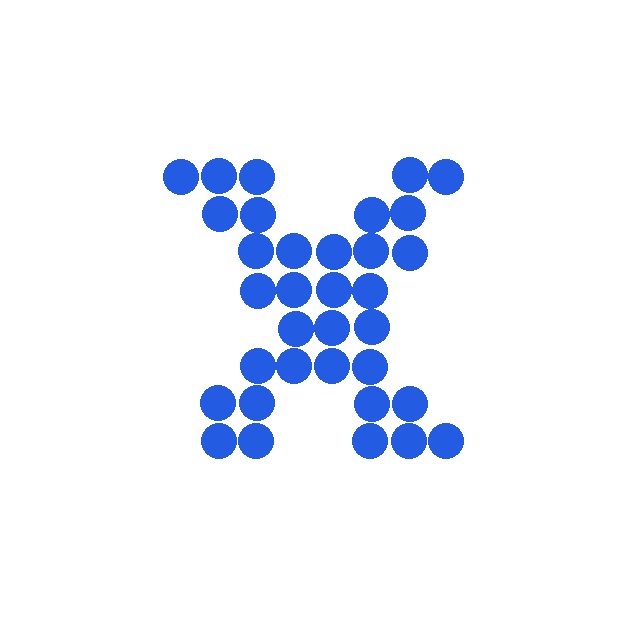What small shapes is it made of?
It is made of small circles.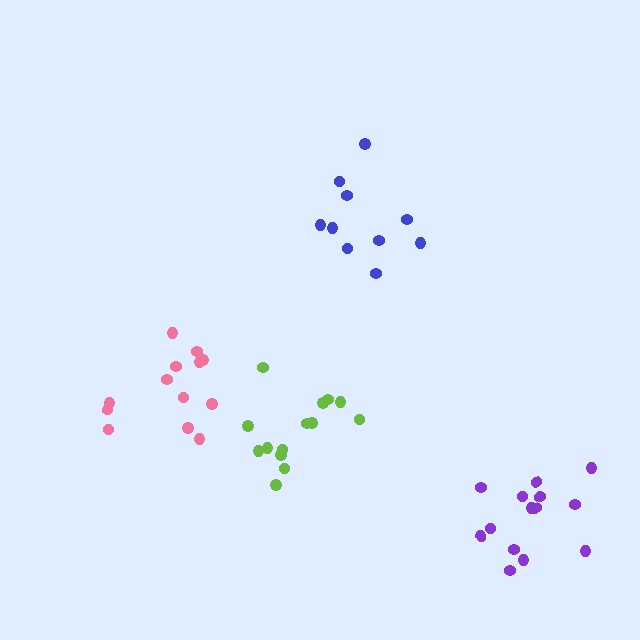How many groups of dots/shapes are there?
There are 4 groups.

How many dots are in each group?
Group 1: 14 dots, Group 2: 14 dots, Group 3: 10 dots, Group 4: 13 dots (51 total).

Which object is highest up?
The blue cluster is topmost.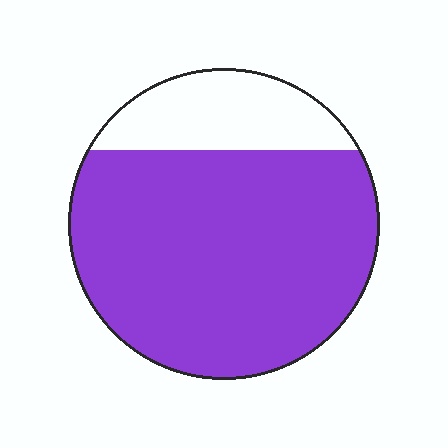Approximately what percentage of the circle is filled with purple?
Approximately 80%.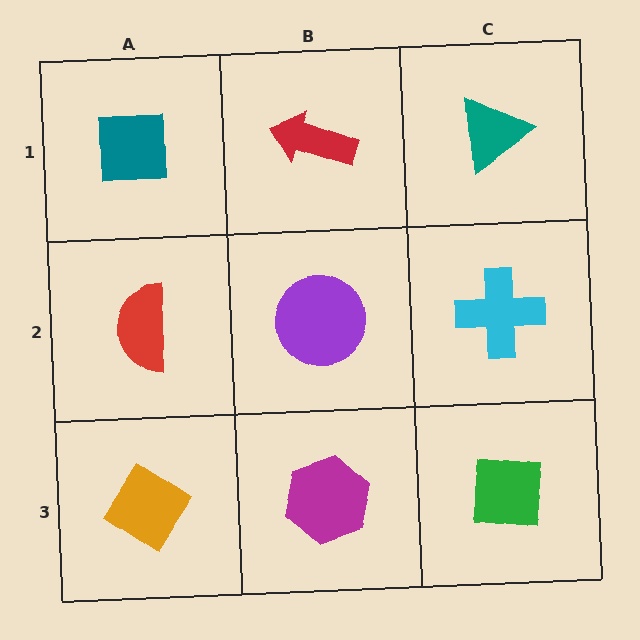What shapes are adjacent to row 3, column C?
A cyan cross (row 2, column C), a magenta hexagon (row 3, column B).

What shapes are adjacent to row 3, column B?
A purple circle (row 2, column B), an orange diamond (row 3, column A), a green square (row 3, column C).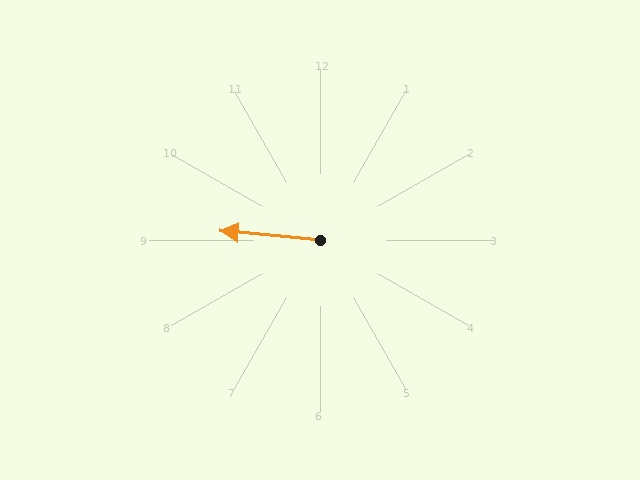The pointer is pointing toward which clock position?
Roughly 9 o'clock.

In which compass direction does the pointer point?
West.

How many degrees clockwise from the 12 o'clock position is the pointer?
Approximately 275 degrees.